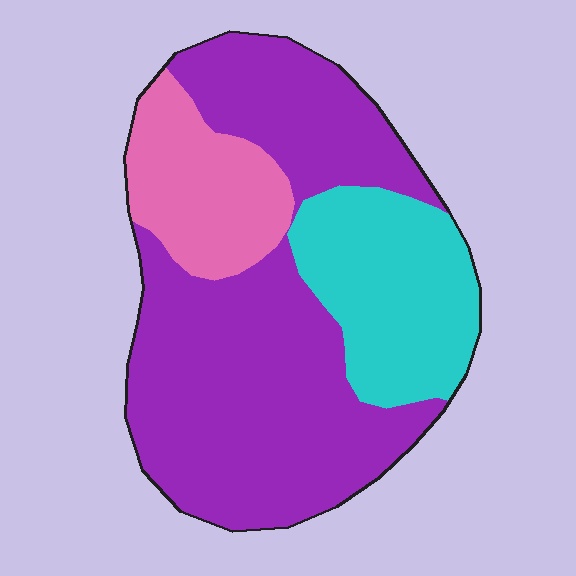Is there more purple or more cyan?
Purple.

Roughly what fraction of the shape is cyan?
Cyan covers roughly 25% of the shape.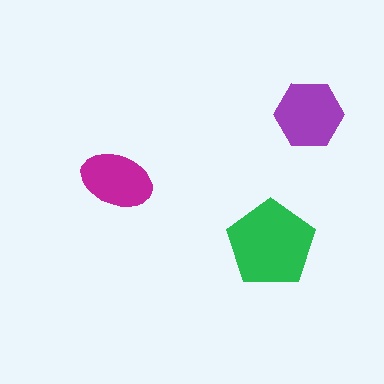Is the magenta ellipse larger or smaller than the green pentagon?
Smaller.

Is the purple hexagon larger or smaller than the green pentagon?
Smaller.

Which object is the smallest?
The magenta ellipse.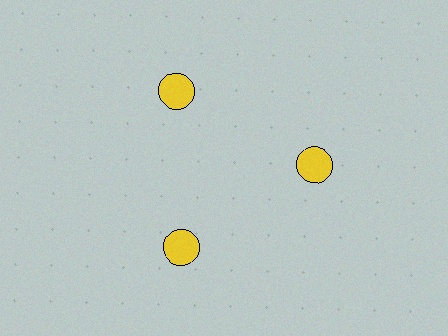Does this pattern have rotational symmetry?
Yes, this pattern has 3-fold rotational symmetry. It looks the same after rotating 120 degrees around the center.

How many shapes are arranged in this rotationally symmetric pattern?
There are 3 shapes, arranged in 3 groups of 1.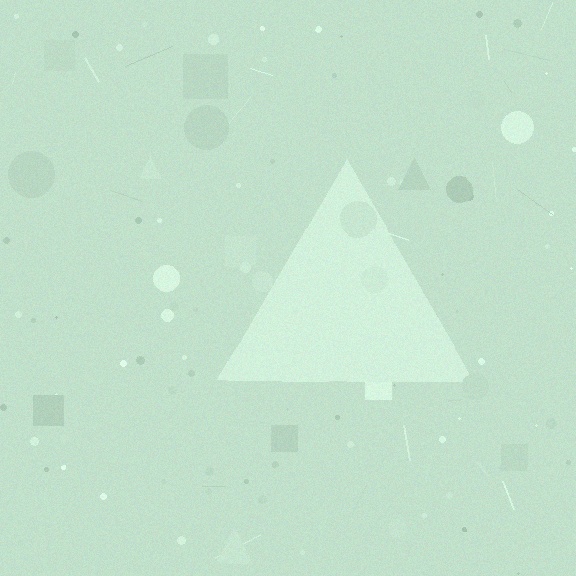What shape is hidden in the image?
A triangle is hidden in the image.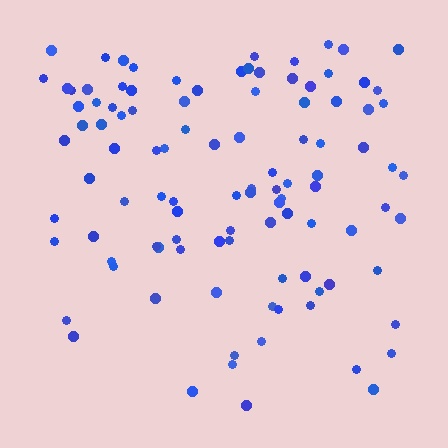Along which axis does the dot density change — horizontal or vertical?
Vertical.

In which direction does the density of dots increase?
From bottom to top, with the top side densest.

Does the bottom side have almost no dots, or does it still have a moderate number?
Still a moderate number, just noticeably fewer than the top.